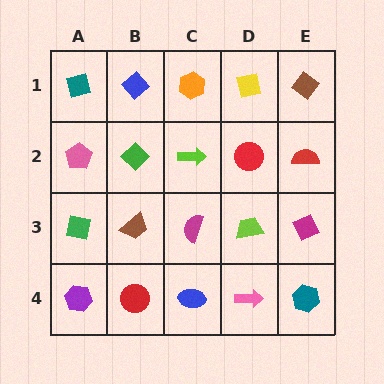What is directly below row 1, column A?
A pink pentagon.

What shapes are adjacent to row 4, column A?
A green square (row 3, column A), a red circle (row 4, column B).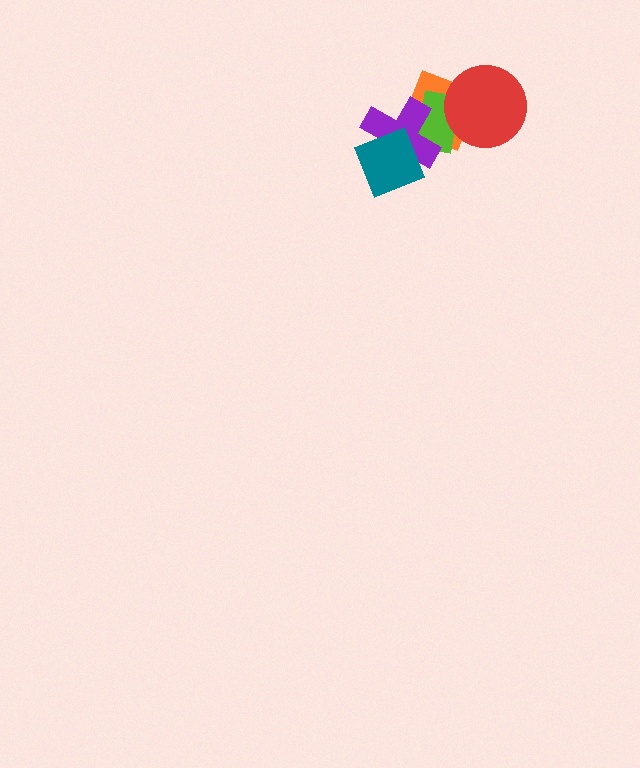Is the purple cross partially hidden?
Yes, it is partially covered by another shape.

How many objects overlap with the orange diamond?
4 objects overlap with the orange diamond.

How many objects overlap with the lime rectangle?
3 objects overlap with the lime rectangle.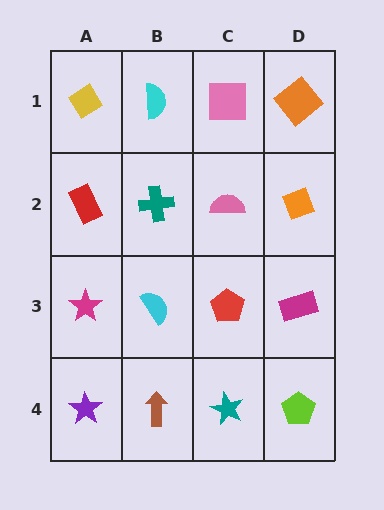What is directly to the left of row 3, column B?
A magenta star.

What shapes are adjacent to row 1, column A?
A red rectangle (row 2, column A), a cyan semicircle (row 1, column B).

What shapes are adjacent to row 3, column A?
A red rectangle (row 2, column A), a purple star (row 4, column A), a cyan semicircle (row 3, column B).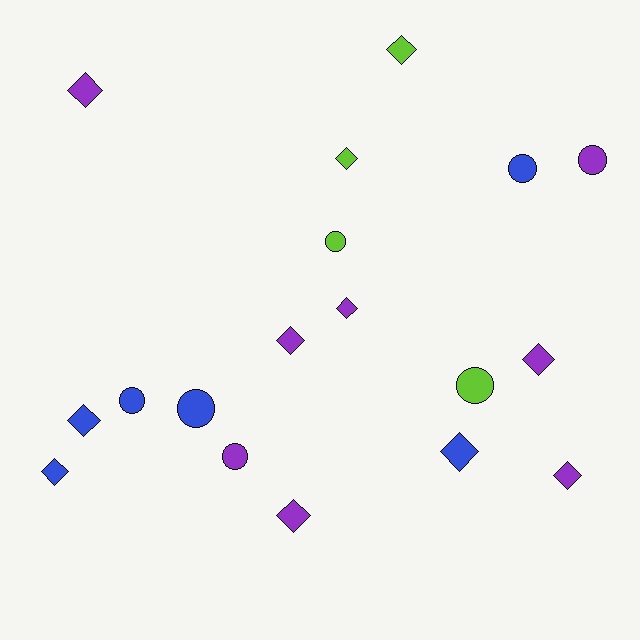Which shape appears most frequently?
Diamond, with 11 objects.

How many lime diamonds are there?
There are 2 lime diamonds.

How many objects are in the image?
There are 18 objects.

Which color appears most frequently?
Purple, with 8 objects.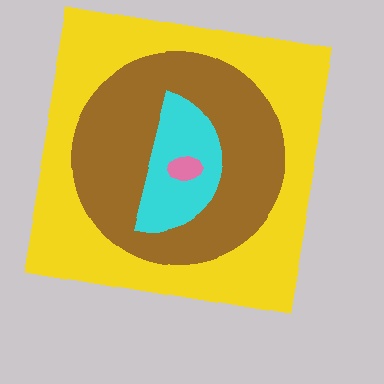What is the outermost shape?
The yellow square.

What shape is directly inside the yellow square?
The brown circle.